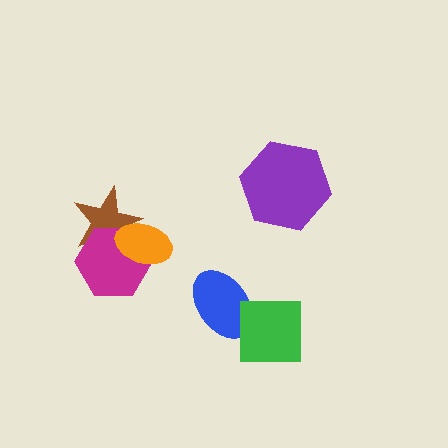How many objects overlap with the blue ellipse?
1 object overlaps with the blue ellipse.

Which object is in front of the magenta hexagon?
The orange ellipse is in front of the magenta hexagon.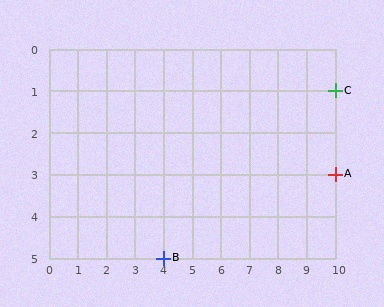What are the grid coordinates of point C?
Point C is at grid coordinates (10, 1).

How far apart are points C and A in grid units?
Points C and A are 2 rows apart.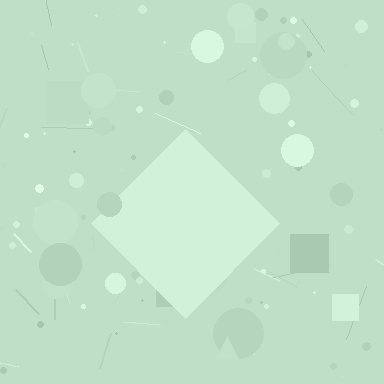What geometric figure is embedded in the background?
A diamond is embedded in the background.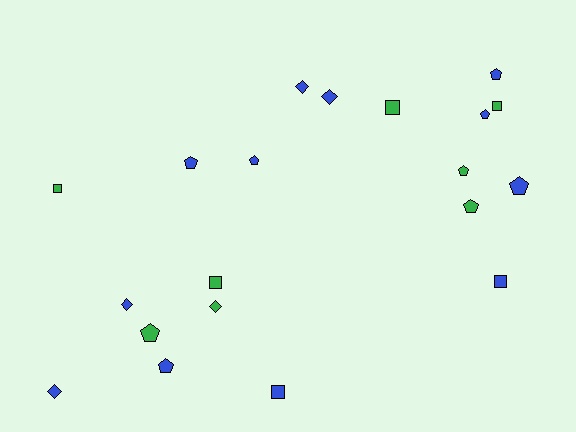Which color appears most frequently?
Blue, with 12 objects.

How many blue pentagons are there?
There are 6 blue pentagons.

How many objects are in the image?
There are 20 objects.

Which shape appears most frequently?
Pentagon, with 9 objects.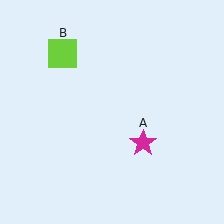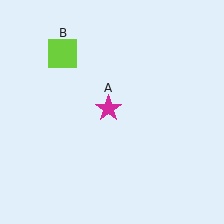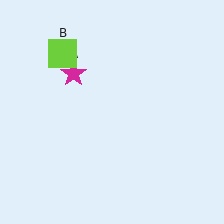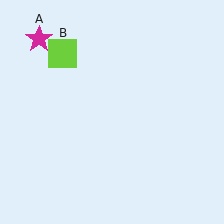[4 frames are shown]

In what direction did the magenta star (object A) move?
The magenta star (object A) moved up and to the left.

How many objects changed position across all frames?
1 object changed position: magenta star (object A).